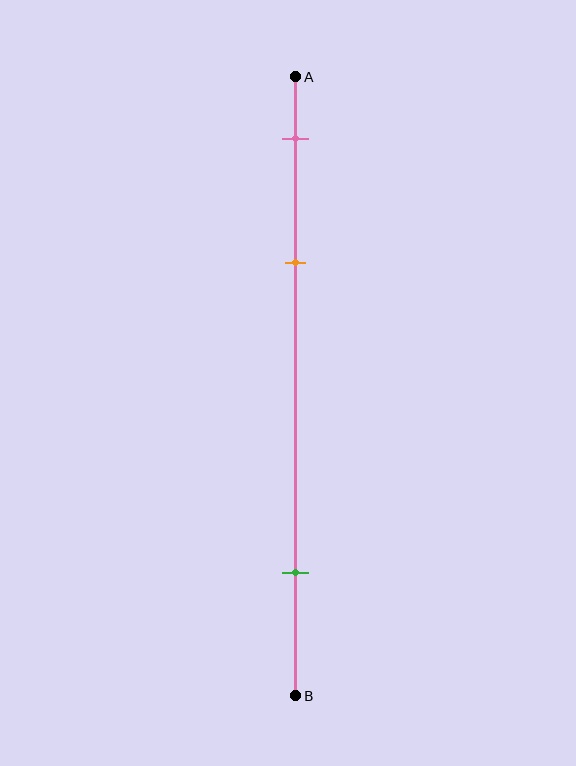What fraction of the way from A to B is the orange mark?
The orange mark is approximately 30% (0.3) of the way from A to B.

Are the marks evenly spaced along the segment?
No, the marks are not evenly spaced.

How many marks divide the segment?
There are 3 marks dividing the segment.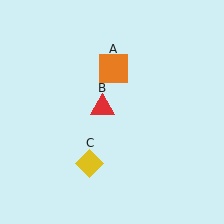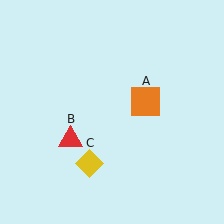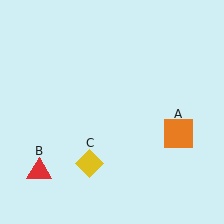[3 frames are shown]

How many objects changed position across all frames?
2 objects changed position: orange square (object A), red triangle (object B).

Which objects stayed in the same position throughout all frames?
Yellow diamond (object C) remained stationary.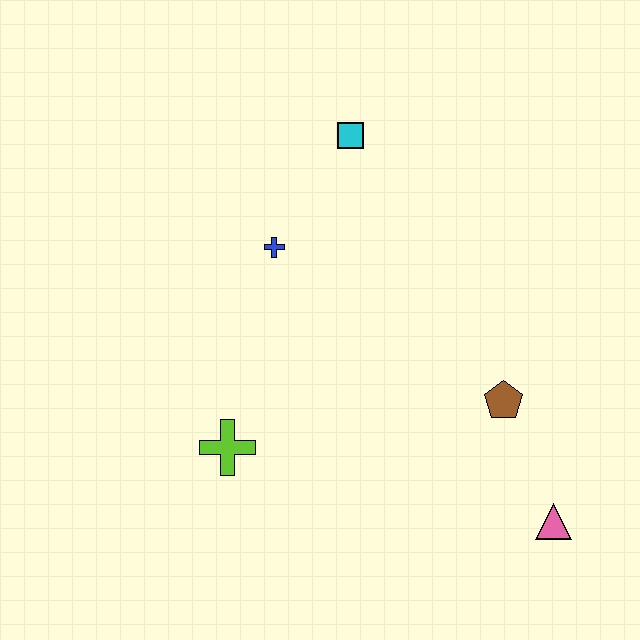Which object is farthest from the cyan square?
The pink triangle is farthest from the cyan square.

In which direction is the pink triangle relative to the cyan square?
The pink triangle is below the cyan square.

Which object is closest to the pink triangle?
The brown pentagon is closest to the pink triangle.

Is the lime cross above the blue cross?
No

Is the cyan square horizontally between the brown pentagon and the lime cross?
Yes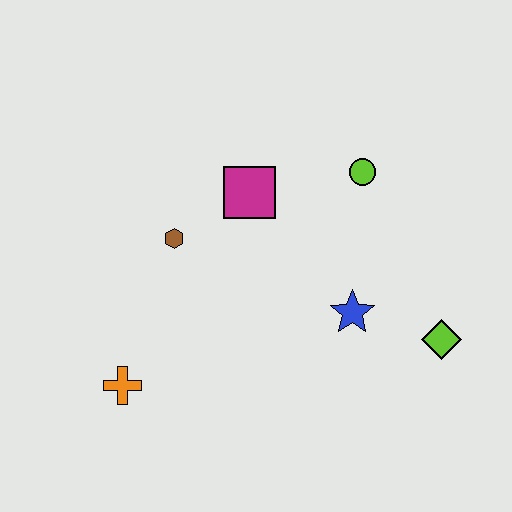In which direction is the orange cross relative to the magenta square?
The orange cross is below the magenta square.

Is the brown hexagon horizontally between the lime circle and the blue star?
No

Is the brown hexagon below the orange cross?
No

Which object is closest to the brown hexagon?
The magenta square is closest to the brown hexagon.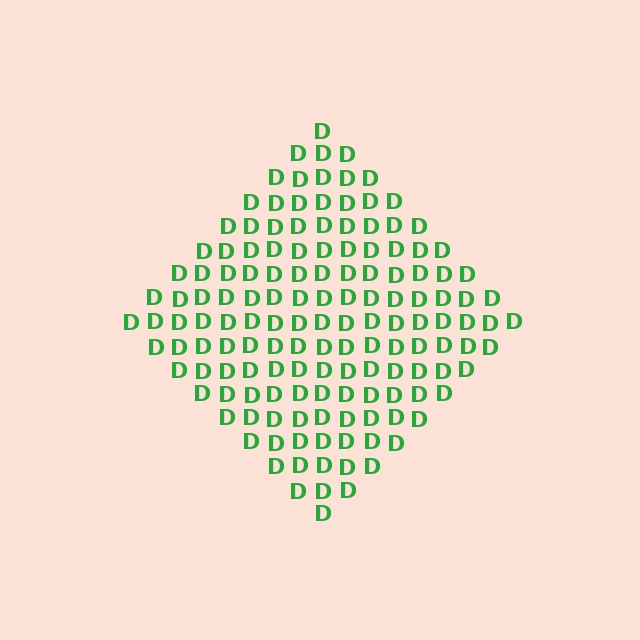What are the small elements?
The small elements are letter D's.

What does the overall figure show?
The overall figure shows a diamond.